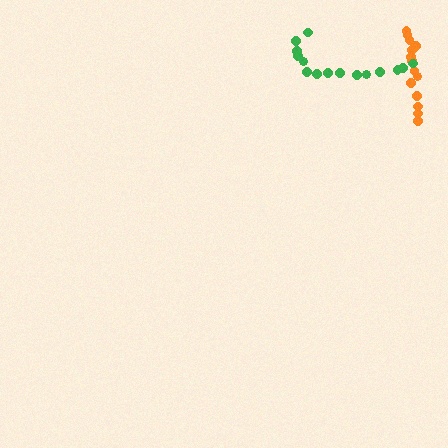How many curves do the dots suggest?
There are 2 distinct paths.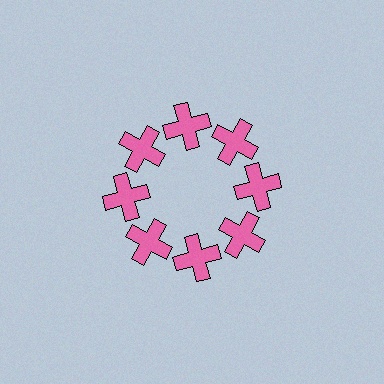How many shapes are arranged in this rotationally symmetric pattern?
There are 8 shapes, arranged in 8 groups of 1.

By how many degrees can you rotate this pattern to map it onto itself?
The pattern maps onto itself every 45 degrees of rotation.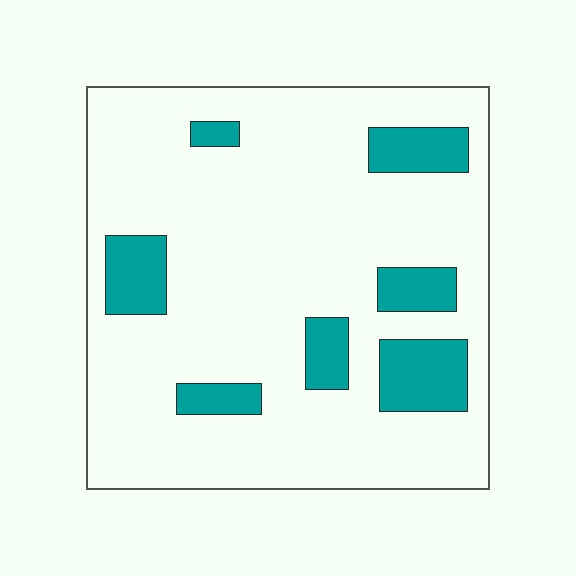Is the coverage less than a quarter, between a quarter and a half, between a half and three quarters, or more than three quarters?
Less than a quarter.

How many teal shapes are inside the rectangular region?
7.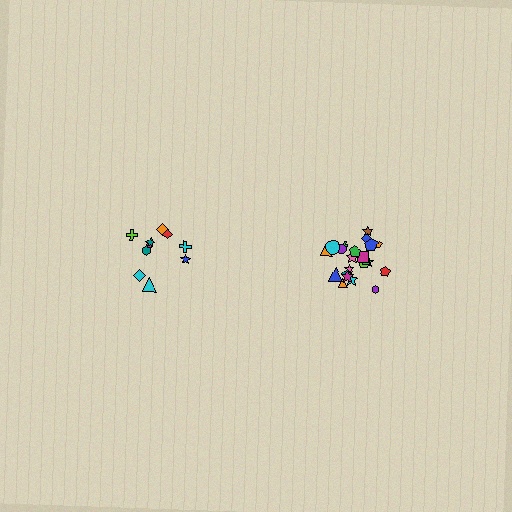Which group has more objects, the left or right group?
The right group.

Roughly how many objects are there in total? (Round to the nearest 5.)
Roughly 30 objects in total.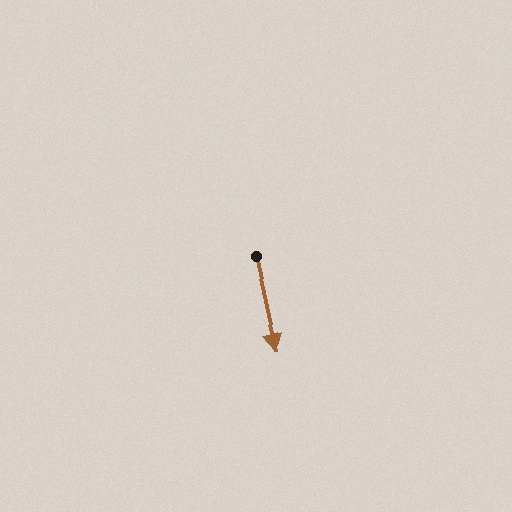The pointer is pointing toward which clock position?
Roughly 6 o'clock.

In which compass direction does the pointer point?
South.